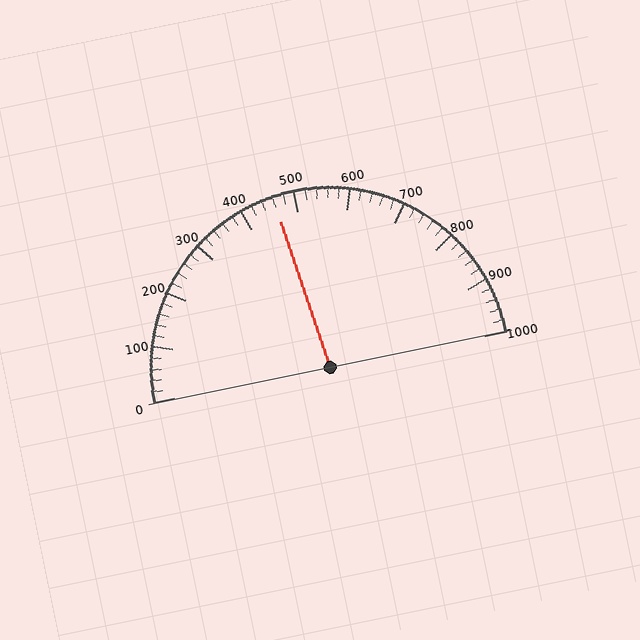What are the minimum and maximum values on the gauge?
The gauge ranges from 0 to 1000.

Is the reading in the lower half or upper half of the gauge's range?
The reading is in the lower half of the range (0 to 1000).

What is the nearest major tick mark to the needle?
The nearest major tick mark is 500.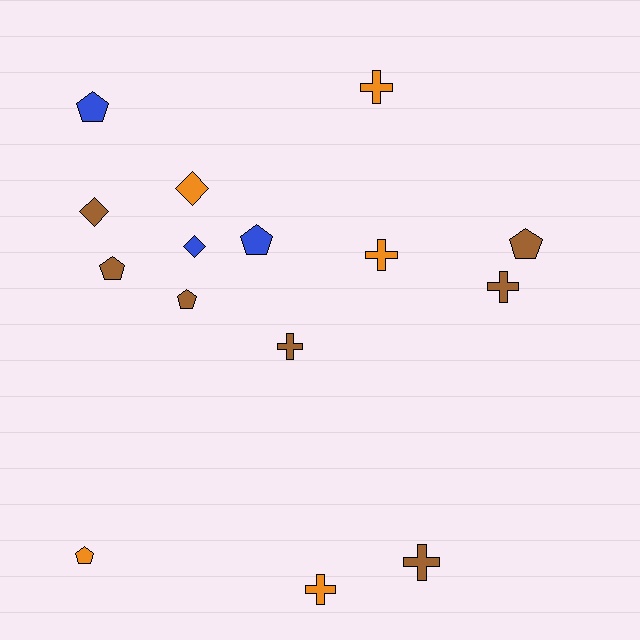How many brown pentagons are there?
There are 3 brown pentagons.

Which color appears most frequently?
Brown, with 7 objects.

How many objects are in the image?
There are 15 objects.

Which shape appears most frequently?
Pentagon, with 6 objects.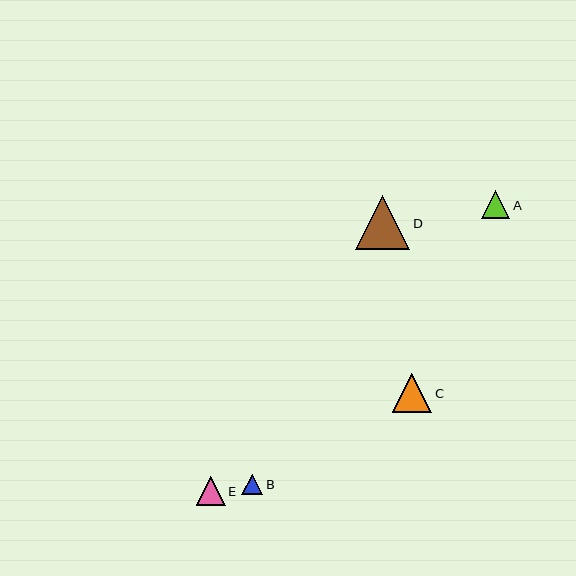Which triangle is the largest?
Triangle D is the largest with a size of approximately 54 pixels.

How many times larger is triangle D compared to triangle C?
Triangle D is approximately 1.4 times the size of triangle C.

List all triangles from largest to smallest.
From largest to smallest: D, C, E, A, B.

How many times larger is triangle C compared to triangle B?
Triangle C is approximately 1.9 times the size of triangle B.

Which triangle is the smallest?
Triangle B is the smallest with a size of approximately 21 pixels.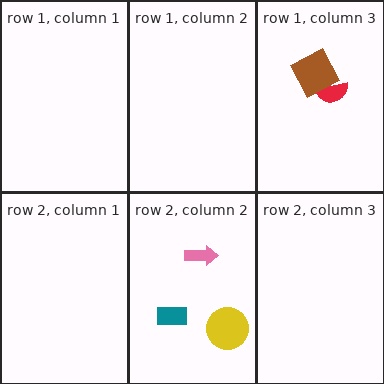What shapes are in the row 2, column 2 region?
The teal rectangle, the yellow circle, the pink arrow.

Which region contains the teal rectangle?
The row 2, column 2 region.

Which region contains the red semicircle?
The row 1, column 3 region.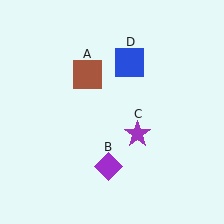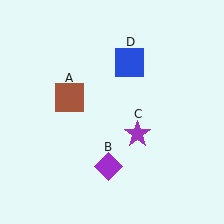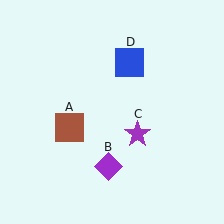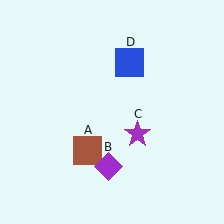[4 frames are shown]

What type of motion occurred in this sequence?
The brown square (object A) rotated counterclockwise around the center of the scene.